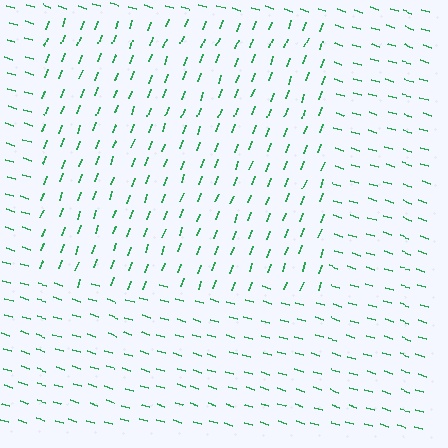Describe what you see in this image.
The image is filled with small green line segments. A rectangle region in the image has lines oriented differently from the surrounding lines, creating a visible texture boundary.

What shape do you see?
I see a rectangle.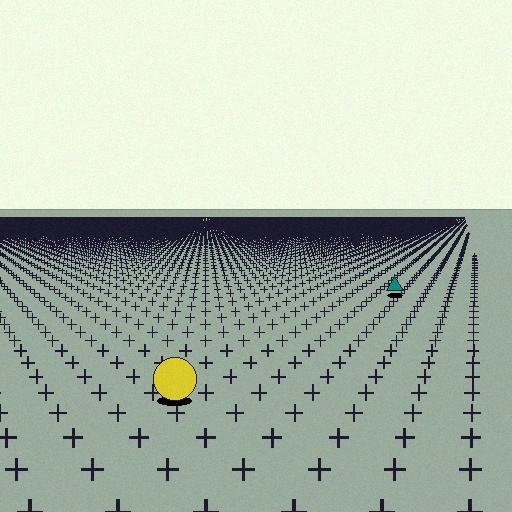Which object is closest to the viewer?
The yellow circle is closest. The texture marks near it are larger and more spread out.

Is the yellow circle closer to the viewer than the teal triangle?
Yes. The yellow circle is closer — you can tell from the texture gradient: the ground texture is coarser near it.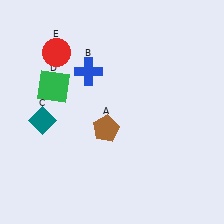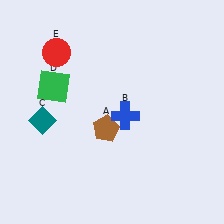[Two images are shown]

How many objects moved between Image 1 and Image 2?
1 object moved between the two images.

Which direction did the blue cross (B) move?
The blue cross (B) moved down.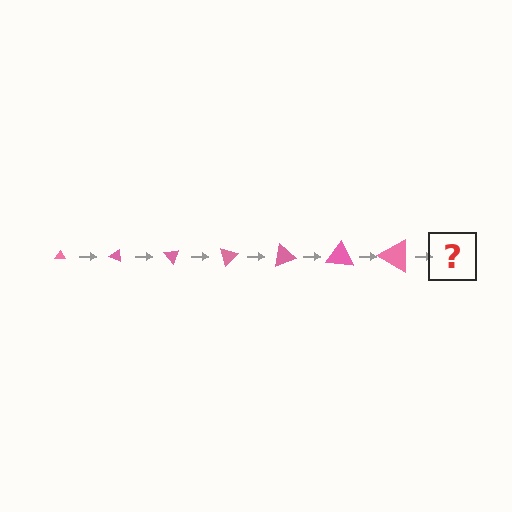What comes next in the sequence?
The next element should be a triangle, larger than the previous one and rotated 175 degrees from the start.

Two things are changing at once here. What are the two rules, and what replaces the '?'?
The two rules are that the triangle grows larger each step and it rotates 25 degrees each step. The '?' should be a triangle, larger than the previous one and rotated 175 degrees from the start.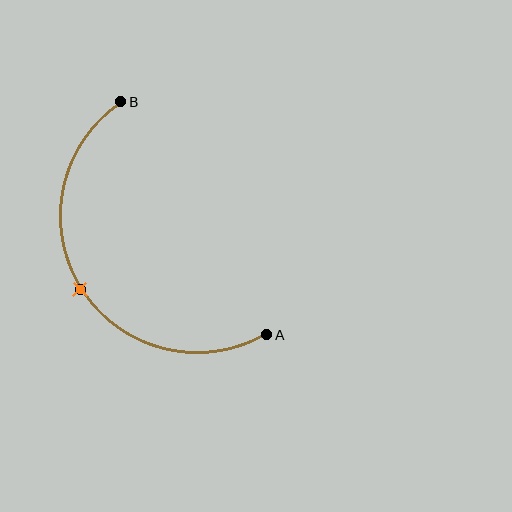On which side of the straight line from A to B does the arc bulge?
The arc bulges to the left of the straight line connecting A and B.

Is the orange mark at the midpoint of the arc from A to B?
Yes. The orange mark lies on the arc at equal arc-length from both A and B — it is the arc midpoint.